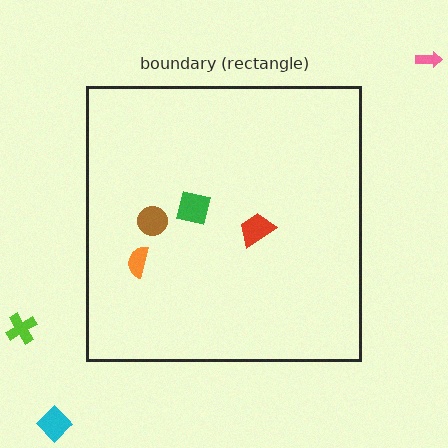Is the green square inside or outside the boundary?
Inside.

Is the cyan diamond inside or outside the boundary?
Outside.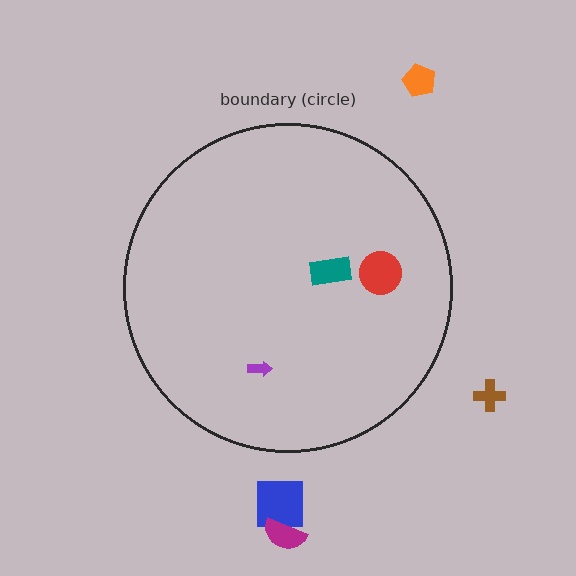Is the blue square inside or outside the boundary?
Outside.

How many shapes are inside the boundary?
3 inside, 4 outside.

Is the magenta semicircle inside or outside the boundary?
Outside.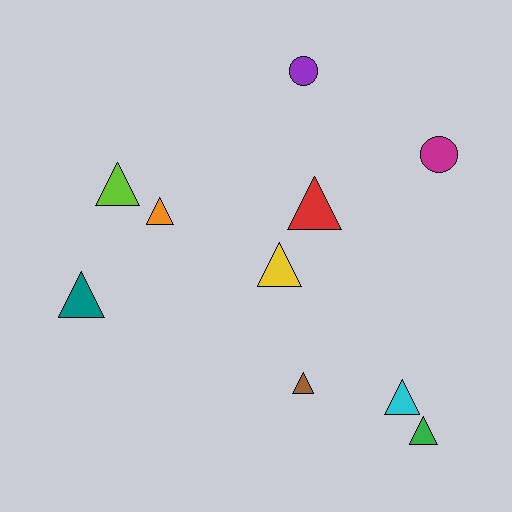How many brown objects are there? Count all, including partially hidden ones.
There is 1 brown object.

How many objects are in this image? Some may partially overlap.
There are 10 objects.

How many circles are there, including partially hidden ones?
There are 2 circles.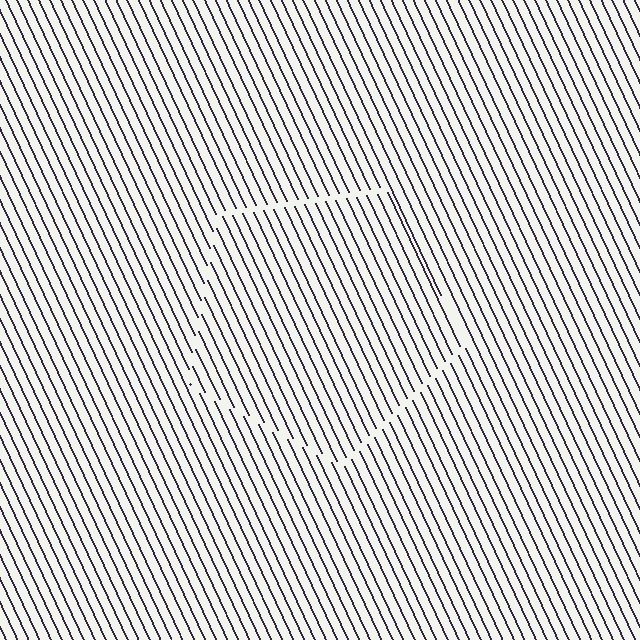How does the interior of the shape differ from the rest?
The interior of the shape contains the same grating, shifted by half a period — the contour is defined by the phase discontinuity where line-ends from the inner and outer gratings abut.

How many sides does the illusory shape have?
5 sides — the line-ends trace a pentagon.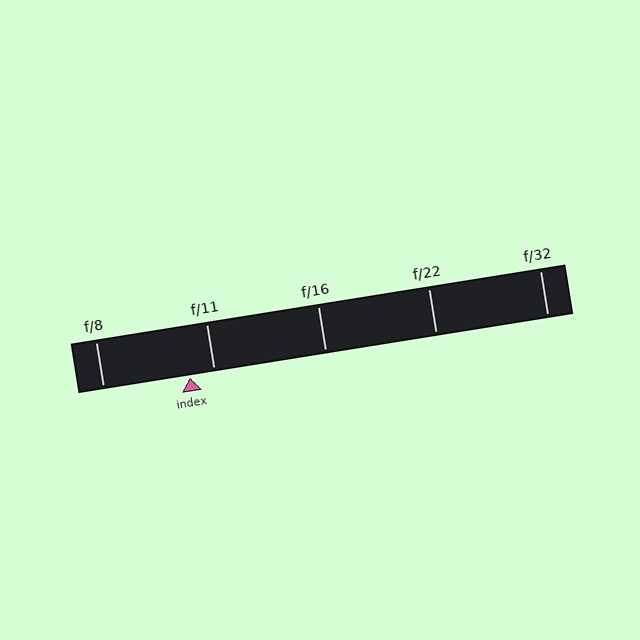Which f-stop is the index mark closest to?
The index mark is closest to f/11.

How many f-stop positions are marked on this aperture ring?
There are 5 f-stop positions marked.